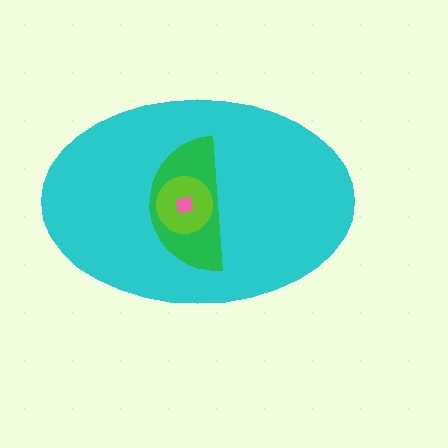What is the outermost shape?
The cyan ellipse.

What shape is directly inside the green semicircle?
The lime circle.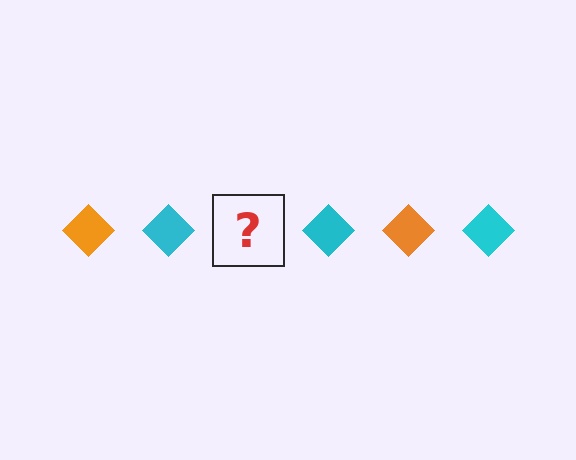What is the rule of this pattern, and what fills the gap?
The rule is that the pattern cycles through orange, cyan diamonds. The gap should be filled with an orange diamond.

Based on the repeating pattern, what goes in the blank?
The blank should be an orange diamond.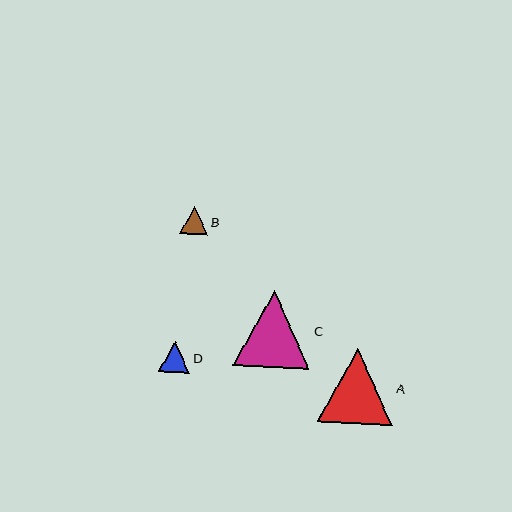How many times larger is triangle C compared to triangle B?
Triangle C is approximately 2.8 times the size of triangle B.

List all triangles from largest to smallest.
From largest to smallest: C, A, D, B.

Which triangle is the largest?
Triangle C is the largest with a size of approximately 77 pixels.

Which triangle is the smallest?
Triangle B is the smallest with a size of approximately 28 pixels.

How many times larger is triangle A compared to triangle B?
Triangle A is approximately 2.7 times the size of triangle B.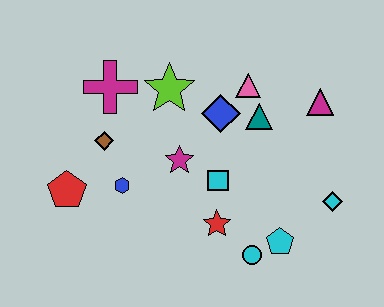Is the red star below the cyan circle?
No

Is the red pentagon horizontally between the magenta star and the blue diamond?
No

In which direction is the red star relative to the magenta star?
The red star is below the magenta star.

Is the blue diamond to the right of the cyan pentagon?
No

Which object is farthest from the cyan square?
The red pentagon is farthest from the cyan square.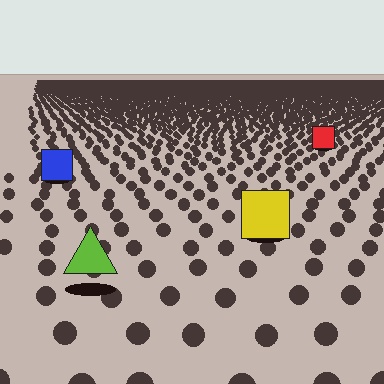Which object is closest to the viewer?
The lime triangle is closest. The texture marks near it are larger and more spread out.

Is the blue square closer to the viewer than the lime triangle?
No. The lime triangle is closer — you can tell from the texture gradient: the ground texture is coarser near it.